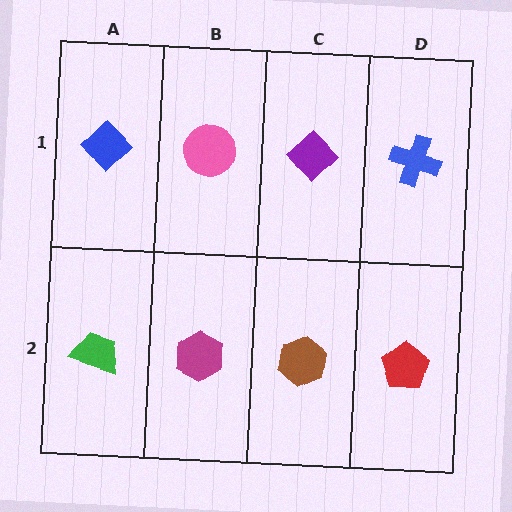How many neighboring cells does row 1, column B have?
3.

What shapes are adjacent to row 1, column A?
A green trapezoid (row 2, column A), a pink circle (row 1, column B).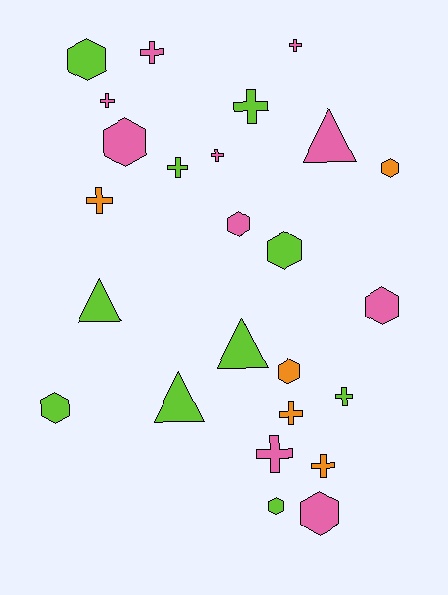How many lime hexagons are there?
There are 4 lime hexagons.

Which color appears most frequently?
Lime, with 10 objects.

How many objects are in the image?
There are 25 objects.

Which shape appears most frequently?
Cross, with 11 objects.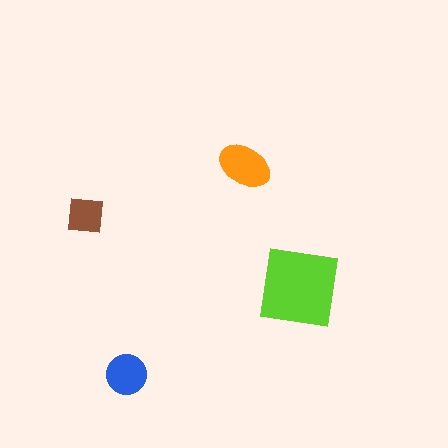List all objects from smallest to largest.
The brown square, the blue circle, the orange ellipse, the lime square.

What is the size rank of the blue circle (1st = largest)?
3rd.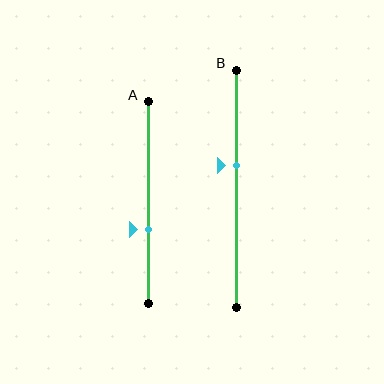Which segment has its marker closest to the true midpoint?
Segment B has its marker closest to the true midpoint.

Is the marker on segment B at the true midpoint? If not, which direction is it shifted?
No, the marker on segment B is shifted upward by about 10% of the segment length.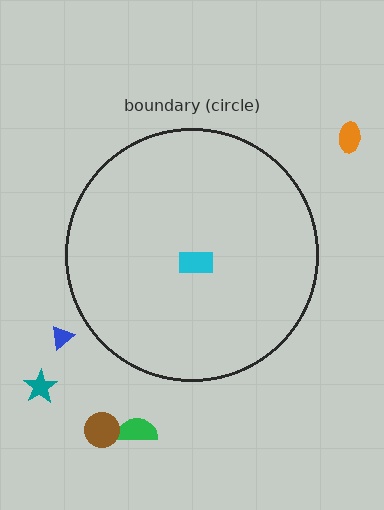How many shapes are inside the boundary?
1 inside, 5 outside.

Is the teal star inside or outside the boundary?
Outside.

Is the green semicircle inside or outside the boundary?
Outside.